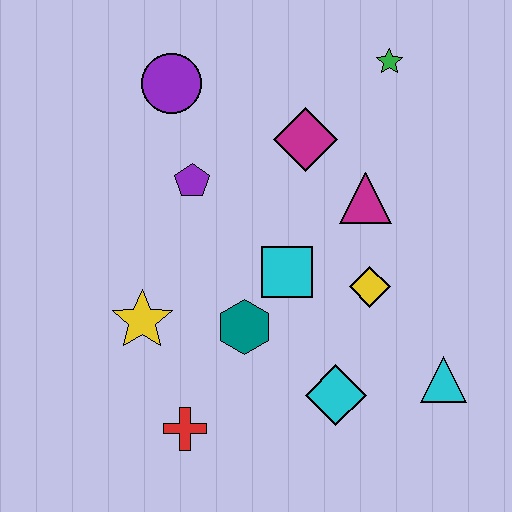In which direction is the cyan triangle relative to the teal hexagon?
The cyan triangle is to the right of the teal hexagon.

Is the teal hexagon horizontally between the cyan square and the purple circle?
Yes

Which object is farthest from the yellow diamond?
The purple circle is farthest from the yellow diamond.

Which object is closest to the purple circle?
The purple pentagon is closest to the purple circle.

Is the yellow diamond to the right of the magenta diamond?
Yes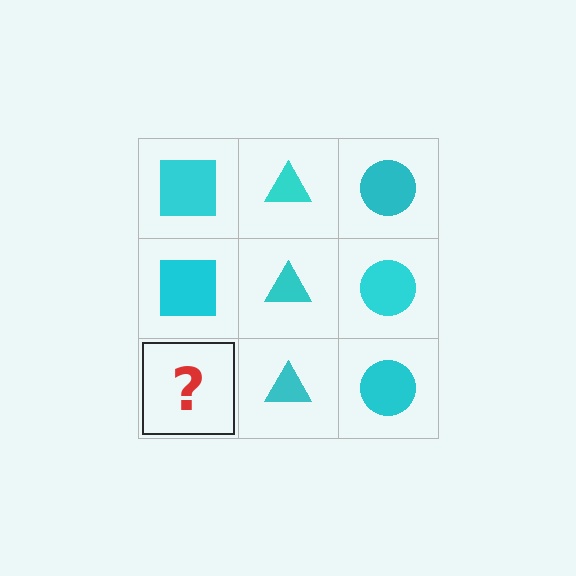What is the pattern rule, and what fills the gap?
The rule is that each column has a consistent shape. The gap should be filled with a cyan square.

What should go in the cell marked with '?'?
The missing cell should contain a cyan square.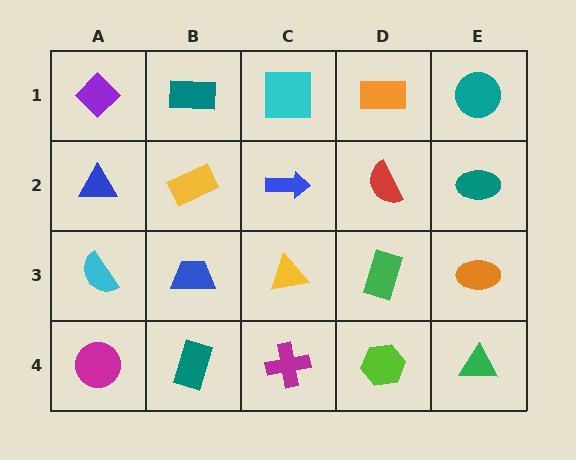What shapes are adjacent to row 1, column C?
A blue arrow (row 2, column C), a teal rectangle (row 1, column B), an orange rectangle (row 1, column D).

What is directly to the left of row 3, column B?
A cyan semicircle.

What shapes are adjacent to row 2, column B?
A teal rectangle (row 1, column B), a blue trapezoid (row 3, column B), a blue triangle (row 2, column A), a blue arrow (row 2, column C).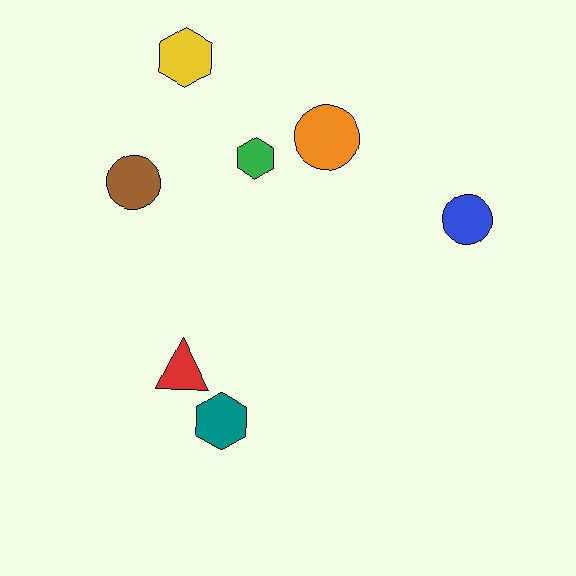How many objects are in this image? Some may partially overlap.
There are 7 objects.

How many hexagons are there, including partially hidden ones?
There are 3 hexagons.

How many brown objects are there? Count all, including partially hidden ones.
There is 1 brown object.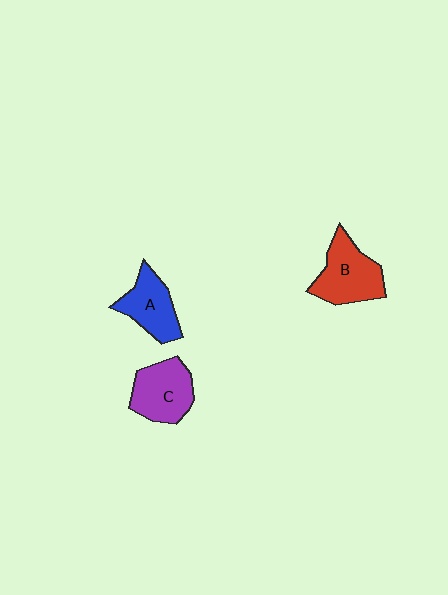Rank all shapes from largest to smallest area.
From largest to smallest: B (red), C (purple), A (blue).